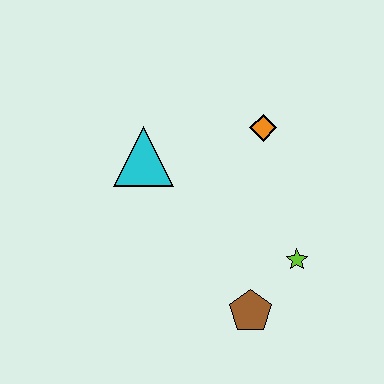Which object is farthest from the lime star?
The cyan triangle is farthest from the lime star.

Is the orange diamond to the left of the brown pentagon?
No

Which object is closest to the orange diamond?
The cyan triangle is closest to the orange diamond.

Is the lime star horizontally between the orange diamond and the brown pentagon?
No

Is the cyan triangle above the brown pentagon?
Yes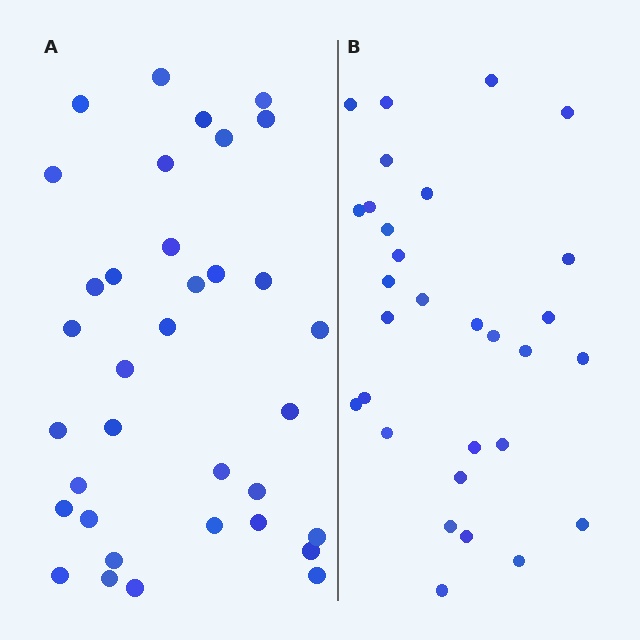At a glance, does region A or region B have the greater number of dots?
Region A (the left region) has more dots.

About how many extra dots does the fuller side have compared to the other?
Region A has about 5 more dots than region B.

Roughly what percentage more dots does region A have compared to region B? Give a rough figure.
About 15% more.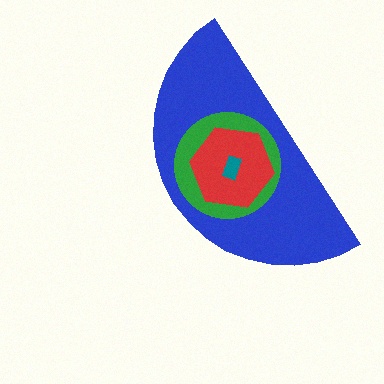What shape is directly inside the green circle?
The red hexagon.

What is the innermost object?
The teal rectangle.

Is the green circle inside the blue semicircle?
Yes.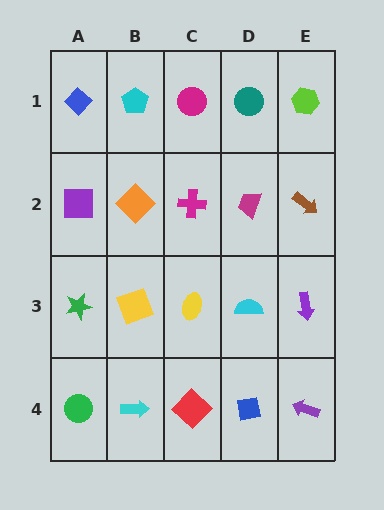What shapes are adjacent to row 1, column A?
A purple square (row 2, column A), a cyan pentagon (row 1, column B).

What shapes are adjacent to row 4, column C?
A yellow ellipse (row 3, column C), a cyan arrow (row 4, column B), a blue square (row 4, column D).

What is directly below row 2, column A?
A green star.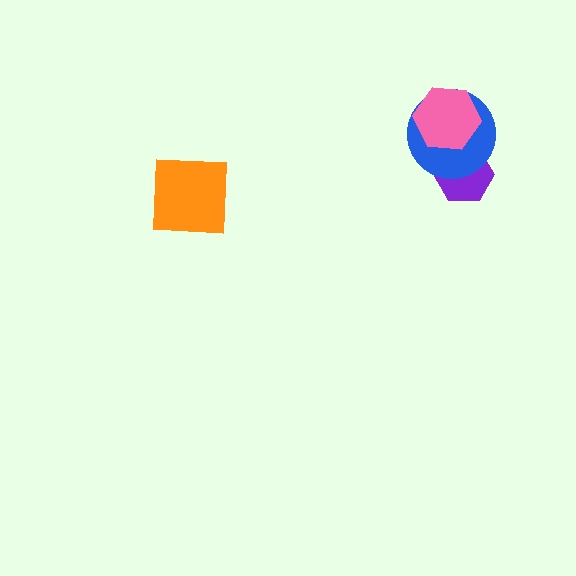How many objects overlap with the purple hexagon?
2 objects overlap with the purple hexagon.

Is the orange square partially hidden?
No, no other shape covers it.